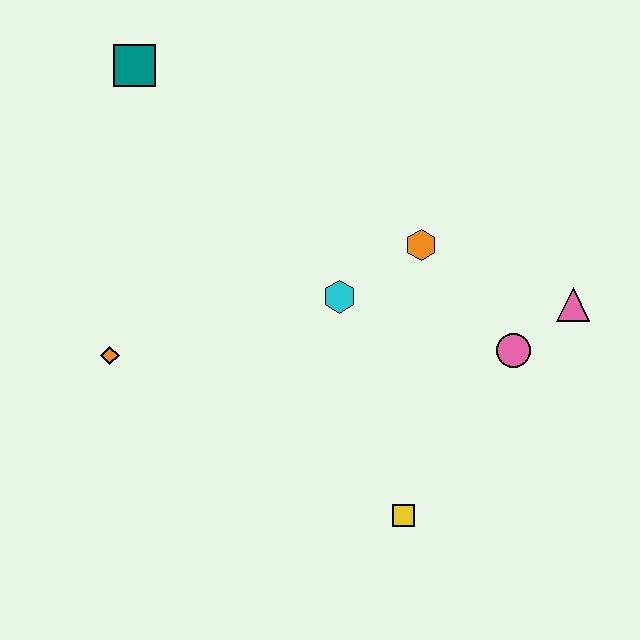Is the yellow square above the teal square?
No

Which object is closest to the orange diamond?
The cyan hexagon is closest to the orange diamond.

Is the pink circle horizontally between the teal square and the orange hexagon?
No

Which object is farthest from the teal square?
The yellow square is farthest from the teal square.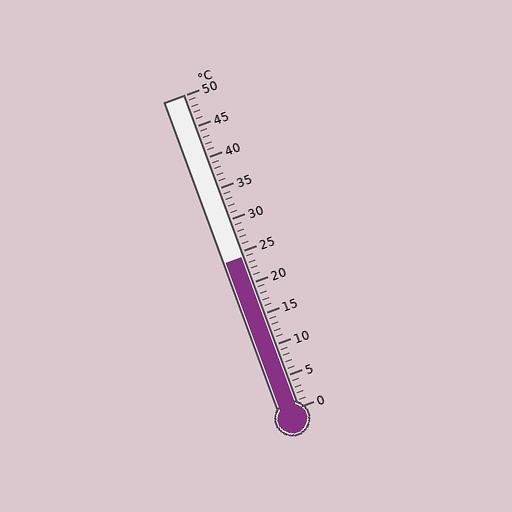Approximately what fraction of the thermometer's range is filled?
The thermometer is filled to approximately 50% of its range.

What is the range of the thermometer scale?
The thermometer scale ranges from 0°C to 50°C.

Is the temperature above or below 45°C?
The temperature is below 45°C.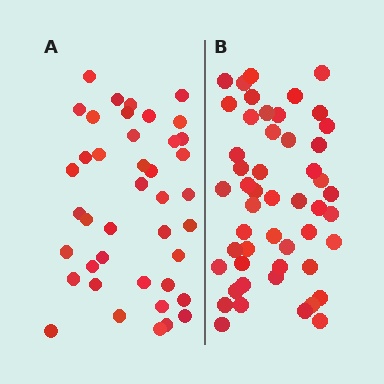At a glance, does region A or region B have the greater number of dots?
Region B (the right region) has more dots.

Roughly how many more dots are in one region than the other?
Region B has roughly 8 or so more dots than region A.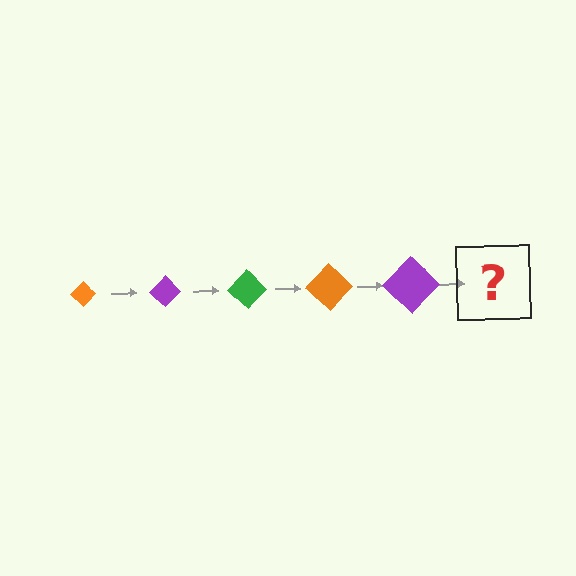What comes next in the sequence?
The next element should be a green diamond, larger than the previous one.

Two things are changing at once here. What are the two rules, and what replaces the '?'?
The two rules are that the diamond grows larger each step and the color cycles through orange, purple, and green. The '?' should be a green diamond, larger than the previous one.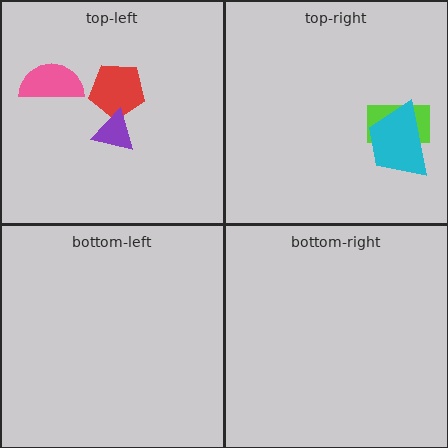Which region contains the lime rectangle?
The top-right region.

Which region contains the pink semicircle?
The top-left region.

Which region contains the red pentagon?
The top-left region.